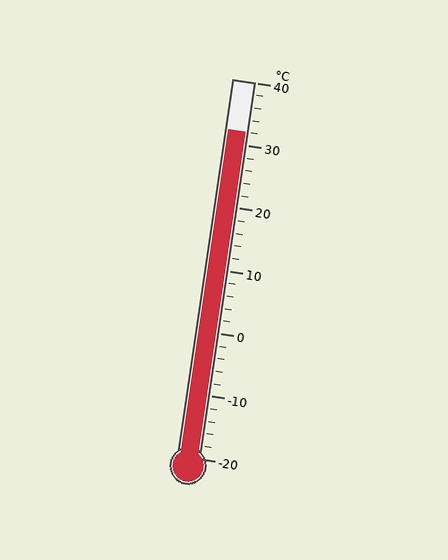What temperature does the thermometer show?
The thermometer shows approximately 32°C.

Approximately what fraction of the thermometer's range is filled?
The thermometer is filled to approximately 85% of its range.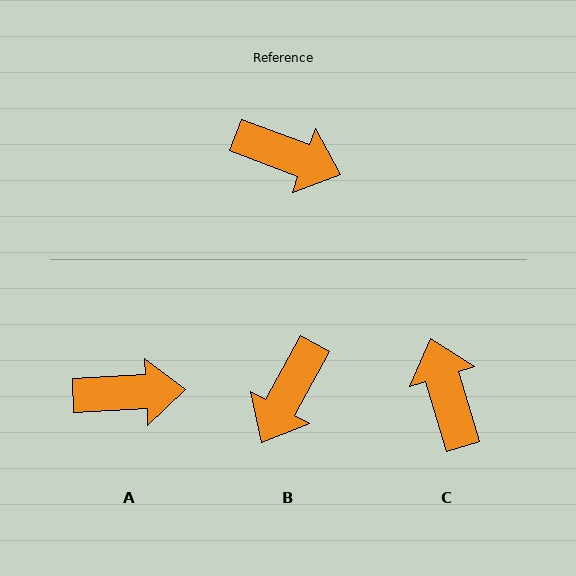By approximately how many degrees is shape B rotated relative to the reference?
Approximately 98 degrees clockwise.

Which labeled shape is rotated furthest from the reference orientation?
C, about 127 degrees away.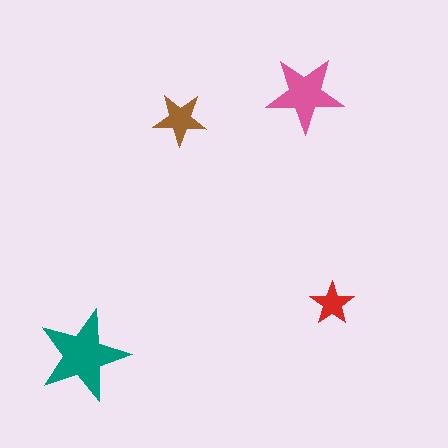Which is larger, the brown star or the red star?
The brown one.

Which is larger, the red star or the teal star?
The teal one.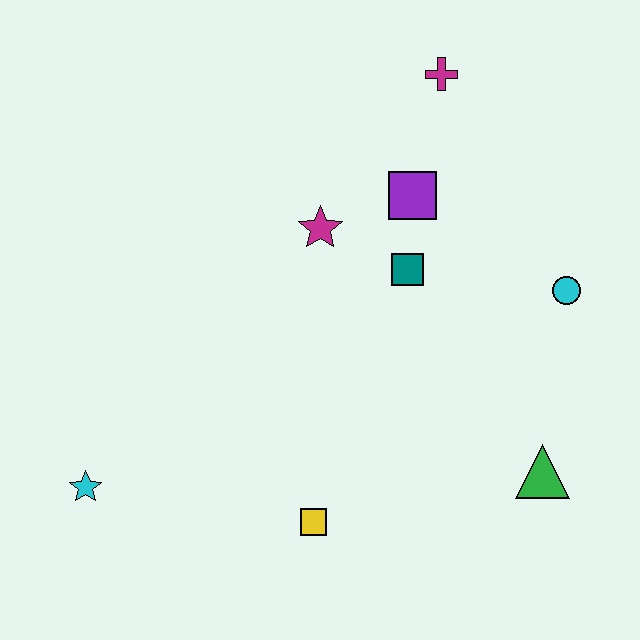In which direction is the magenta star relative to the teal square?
The magenta star is to the left of the teal square.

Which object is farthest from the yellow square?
The magenta cross is farthest from the yellow square.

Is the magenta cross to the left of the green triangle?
Yes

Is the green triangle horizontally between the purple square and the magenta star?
No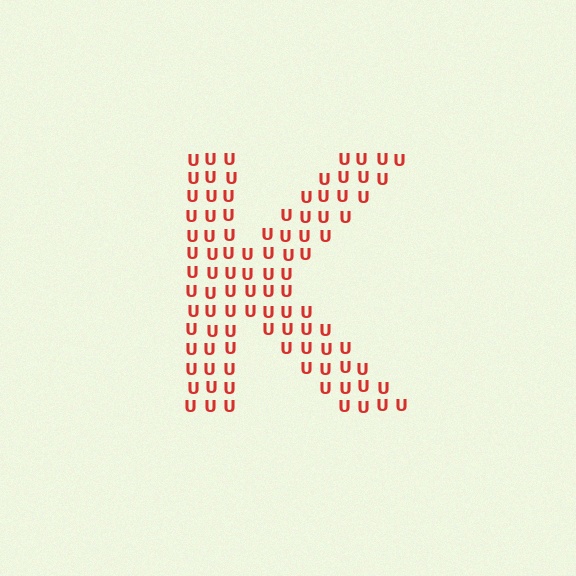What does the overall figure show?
The overall figure shows the letter K.